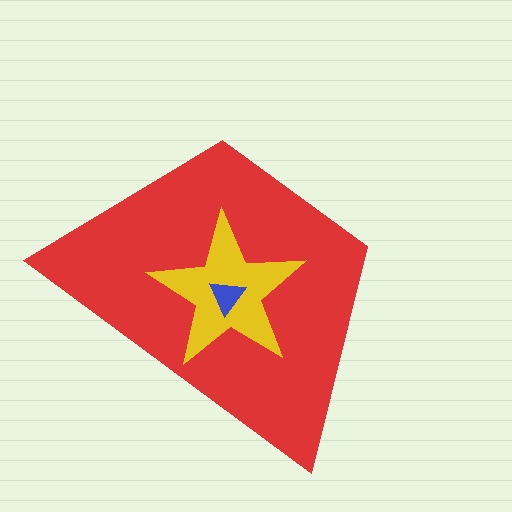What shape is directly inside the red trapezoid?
The yellow star.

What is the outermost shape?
The red trapezoid.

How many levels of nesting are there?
3.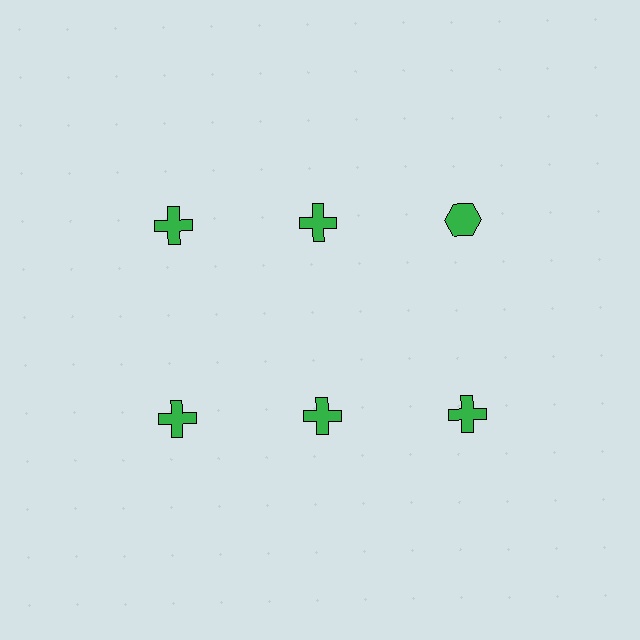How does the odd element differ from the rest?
It has a different shape: hexagon instead of cross.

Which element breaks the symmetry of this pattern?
The green hexagon in the top row, center column breaks the symmetry. All other shapes are green crosses.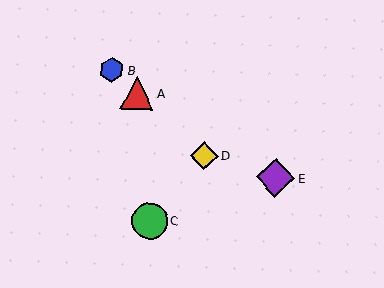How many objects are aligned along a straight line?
3 objects (A, B, D) are aligned along a straight line.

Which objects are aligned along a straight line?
Objects A, B, D are aligned along a straight line.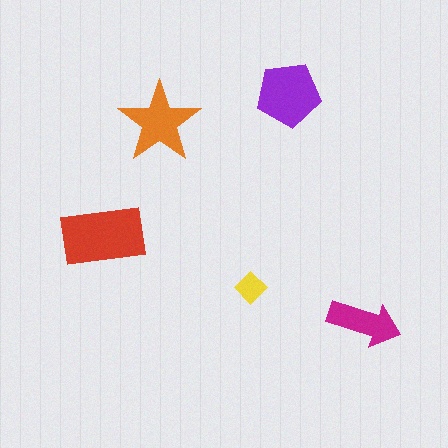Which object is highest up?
The purple pentagon is topmost.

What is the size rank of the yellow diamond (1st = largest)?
5th.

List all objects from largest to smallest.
The red rectangle, the purple pentagon, the orange star, the magenta arrow, the yellow diamond.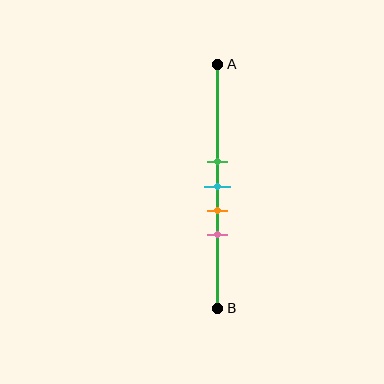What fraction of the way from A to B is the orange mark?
The orange mark is approximately 60% (0.6) of the way from A to B.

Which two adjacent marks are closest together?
The green and cyan marks are the closest adjacent pair.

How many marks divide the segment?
There are 4 marks dividing the segment.